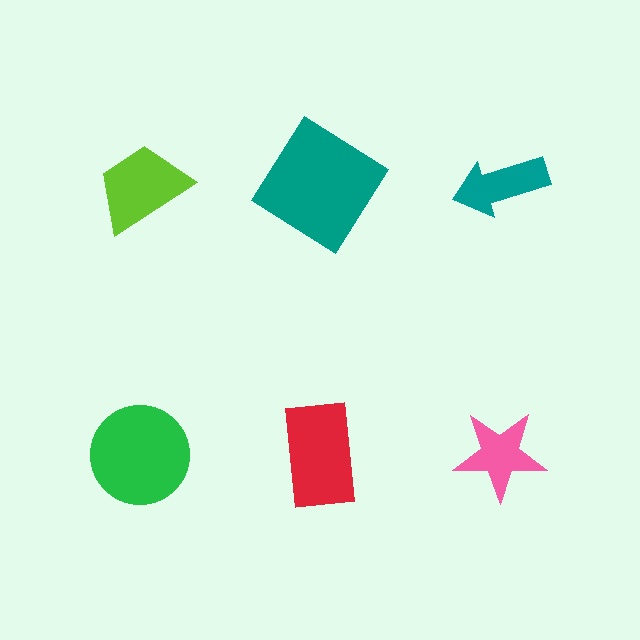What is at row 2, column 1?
A green circle.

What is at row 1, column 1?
A lime trapezoid.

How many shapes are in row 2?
3 shapes.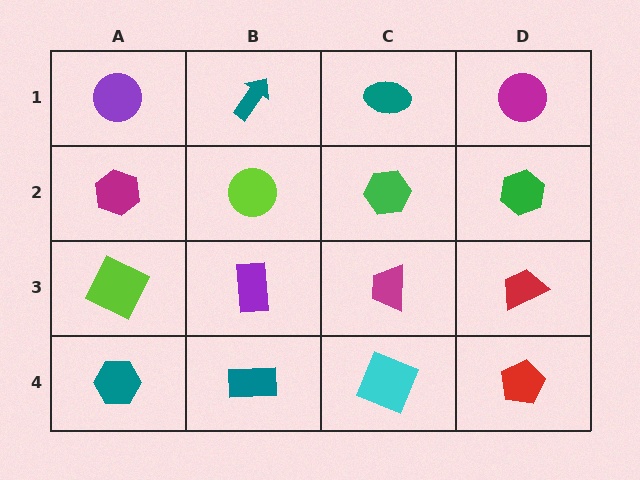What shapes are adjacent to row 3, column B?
A lime circle (row 2, column B), a teal rectangle (row 4, column B), a lime square (row 3, column A), a magenta trapezoid (row 3, column C).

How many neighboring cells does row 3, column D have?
3.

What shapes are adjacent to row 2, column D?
A magenta circle (row 1, column D), a red trapezoid (row 3, column D), a green hexagon (row 2, column C).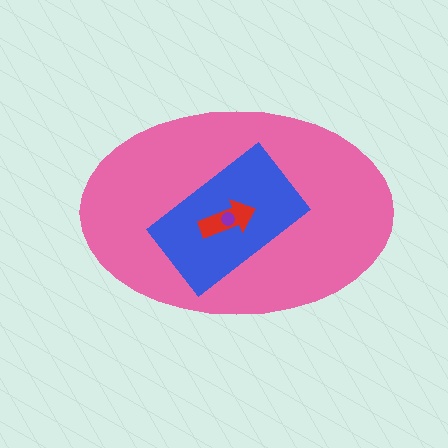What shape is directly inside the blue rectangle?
The red arrow.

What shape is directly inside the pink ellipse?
The blue rectangle.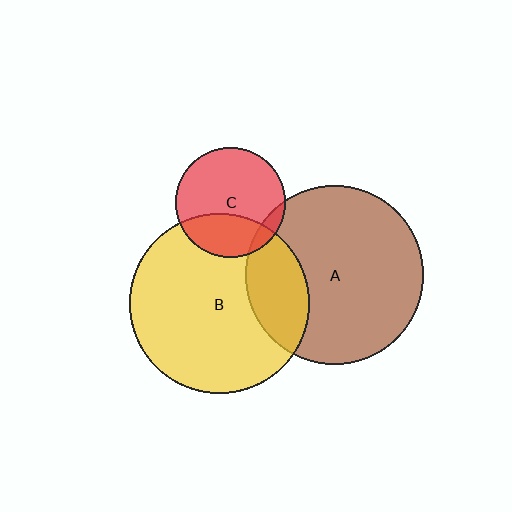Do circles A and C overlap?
Yes.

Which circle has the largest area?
Circle B (yellow).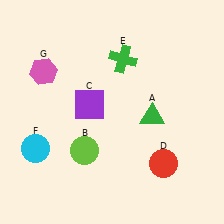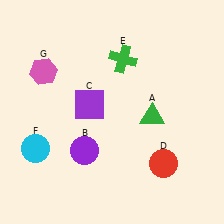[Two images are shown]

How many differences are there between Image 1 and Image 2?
There is 1 difference between the two images.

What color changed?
The circle (B) changed from lime in Image 1 to purple in Image 2.